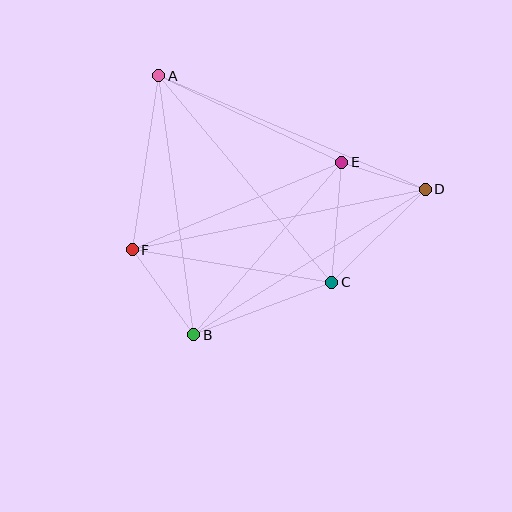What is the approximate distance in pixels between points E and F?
The distance between E and F is approximately 227 pixels.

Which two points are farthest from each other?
Points D and F are farthest from each other.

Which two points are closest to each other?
Points D and E are closest to each other.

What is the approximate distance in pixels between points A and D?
The distance between A and D is approximately 290 pixels.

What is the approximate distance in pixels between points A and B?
The distance between A and B is approximately 261 pixels.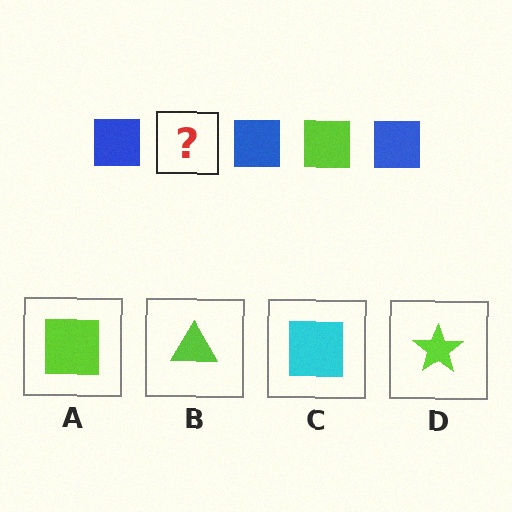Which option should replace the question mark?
Option A.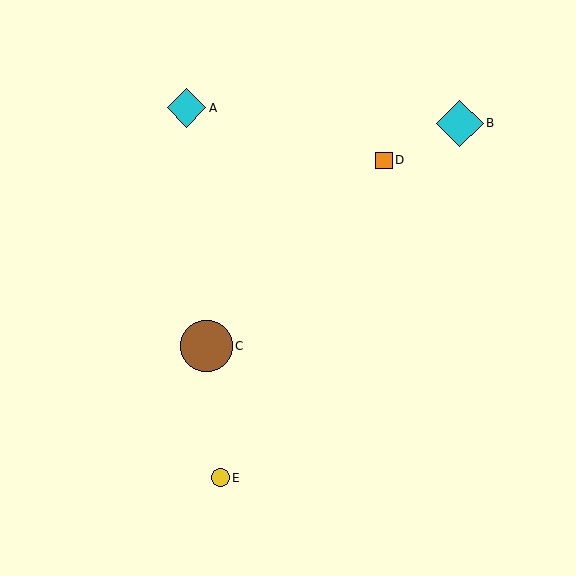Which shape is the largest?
The brown circle (labeled C) is the largest.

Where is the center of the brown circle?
The center of the brown circle is at (207, 346).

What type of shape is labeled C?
Shape C is a brown circle.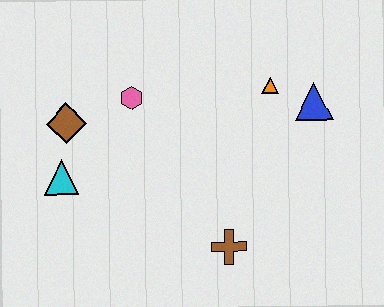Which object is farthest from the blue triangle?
The cyan triangle is farthest from the blue triangle.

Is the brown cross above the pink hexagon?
No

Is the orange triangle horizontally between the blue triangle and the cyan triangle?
Yes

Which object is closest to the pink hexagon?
The brown diamond is closest to the pink hexagon.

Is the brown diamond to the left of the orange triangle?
Yes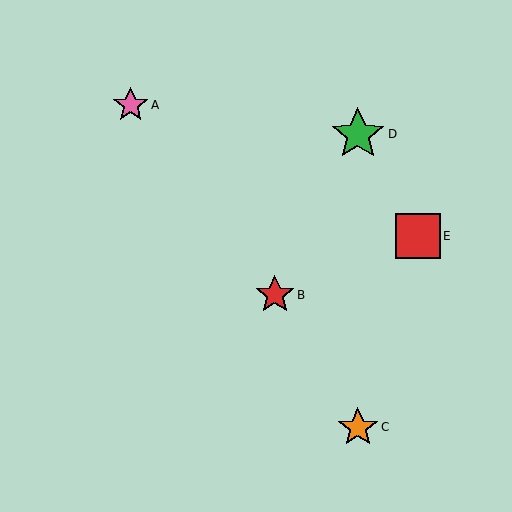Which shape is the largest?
The green star (labeled D) is the largest.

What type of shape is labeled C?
Shape C is an orange star.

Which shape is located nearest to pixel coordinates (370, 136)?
The green star (labeled D) at (358, 134) is nearest to that location.